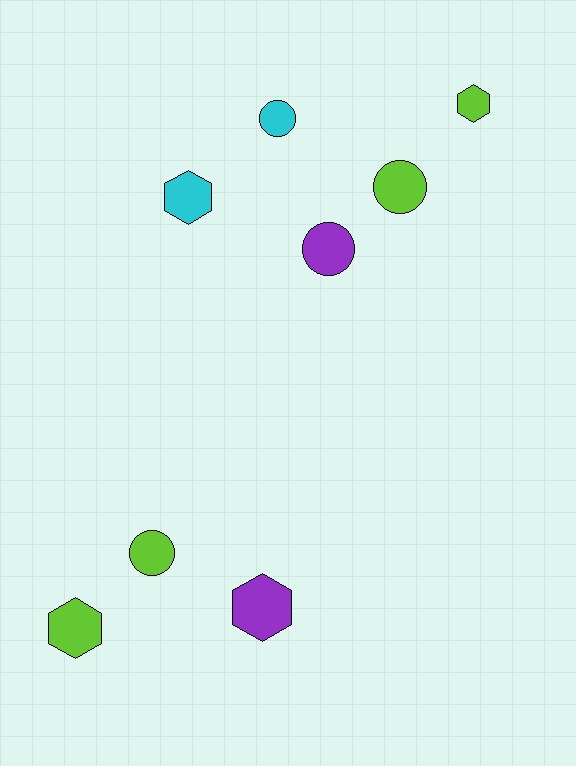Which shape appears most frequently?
Hexagon, with 4 objects.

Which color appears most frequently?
Lime, with 4 objects.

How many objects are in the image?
There are 8 objects.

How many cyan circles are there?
There is 1 cyan circle.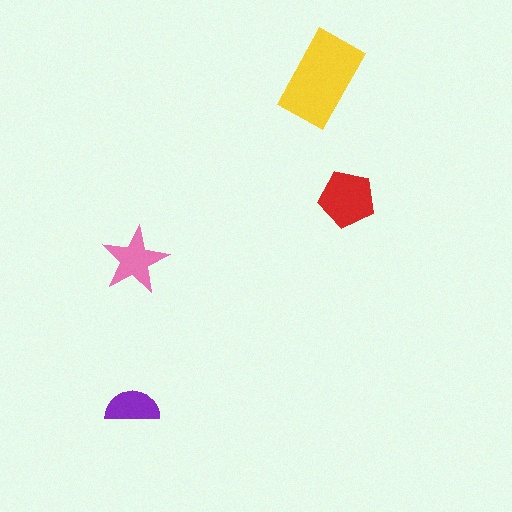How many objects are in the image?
There are 4 objects in the image.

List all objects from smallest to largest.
The purple semicircle, the pink star, the red pentagon, the yellow rectangle.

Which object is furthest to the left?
The purple semicircle is leftmost.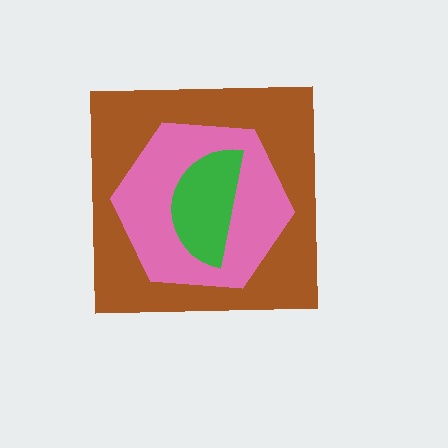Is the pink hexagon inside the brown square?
Yes.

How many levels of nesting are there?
3.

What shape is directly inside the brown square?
The pink hexagon.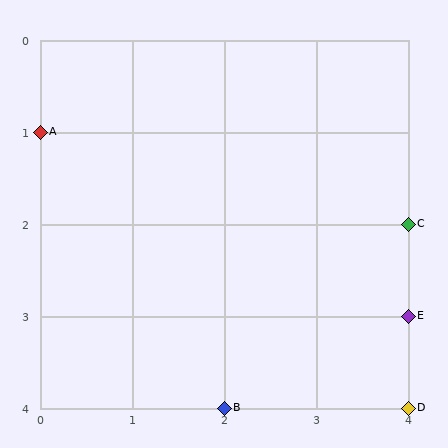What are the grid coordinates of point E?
Point E is at grid coordinates (4, 3).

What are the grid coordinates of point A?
Point A is at grid coordinates (0, 1).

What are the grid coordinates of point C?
Point C is at grid coordinates (4, 2).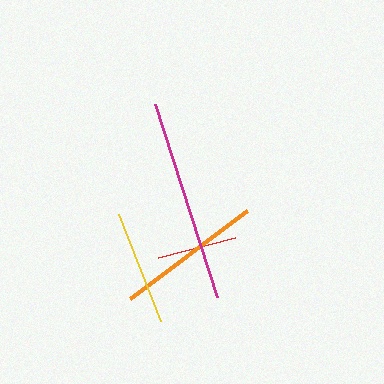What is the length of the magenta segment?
The magenta segment is approximately 203 pixels long.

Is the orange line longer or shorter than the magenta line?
The magenta line is longer than the orange line.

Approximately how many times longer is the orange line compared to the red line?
The orange line is approximately 1.8 times the length of the red line.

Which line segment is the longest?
The magenta line is the longest at approximately 203 pixels.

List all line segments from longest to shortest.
From longest to shortest: magenta, orange, yellow, red.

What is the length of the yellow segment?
The yellow segment is approximately 114 pixels long.